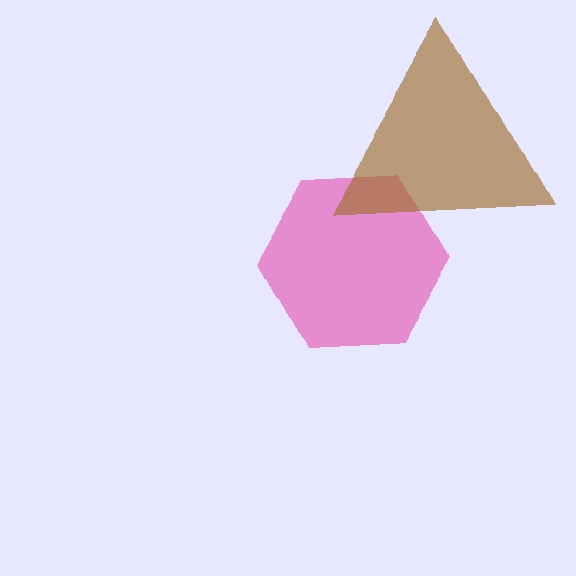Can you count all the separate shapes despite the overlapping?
Yes, there are 2 separate shapes.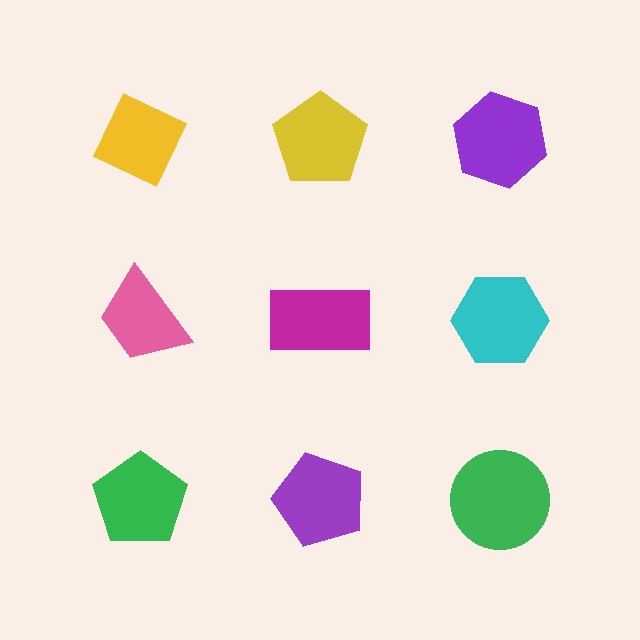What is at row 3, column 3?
A green circle.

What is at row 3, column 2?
A purple pentagon.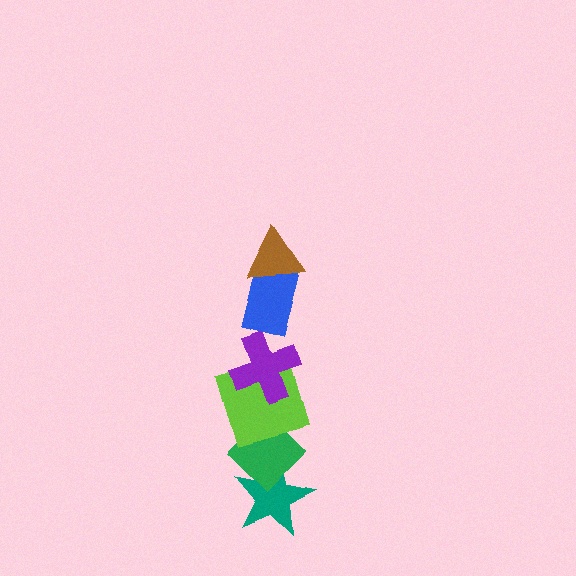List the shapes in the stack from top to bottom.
From top to bottom: the brown triangle, the blue rectangle, the purple cross, the lime square, the green diamond, the teal star.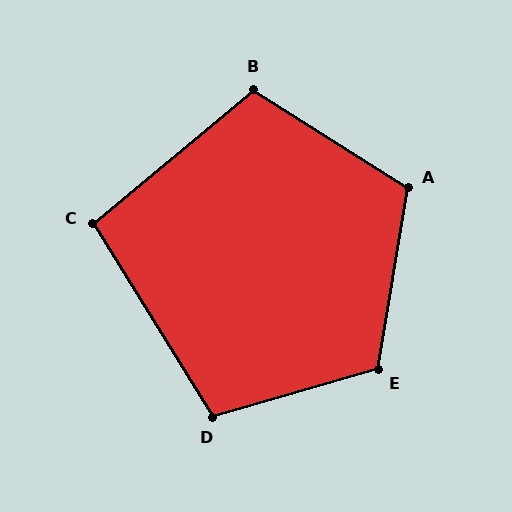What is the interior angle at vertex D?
Approximately 106 degrees (obtuse).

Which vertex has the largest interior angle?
E, at approximately 115 degrees.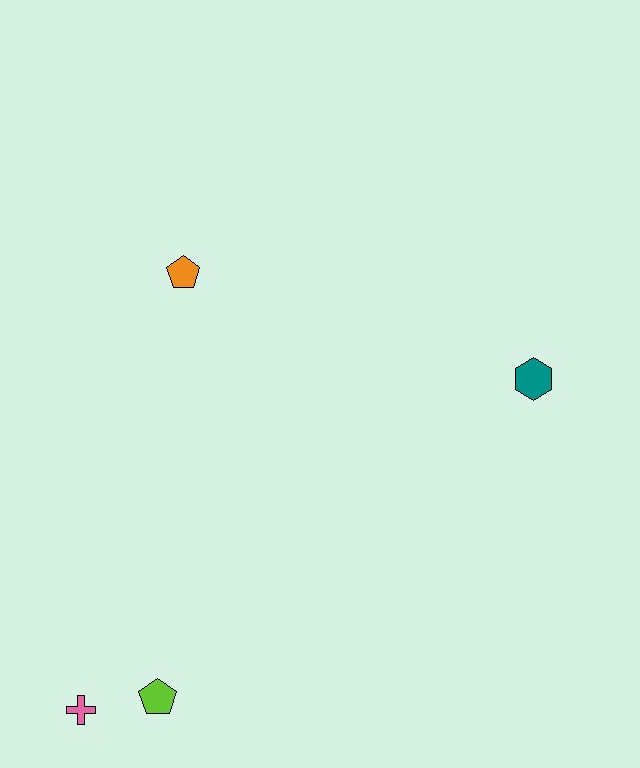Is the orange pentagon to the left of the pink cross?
No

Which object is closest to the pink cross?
The lime pentagon is closest to the pink cross.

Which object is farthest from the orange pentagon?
The pink cross is farthest from the orange pentagon.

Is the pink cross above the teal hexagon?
No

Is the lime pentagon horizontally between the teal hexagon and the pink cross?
Yes